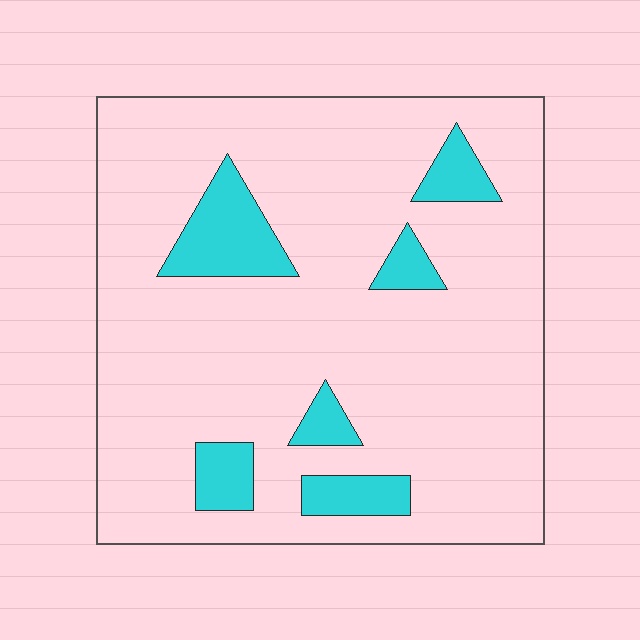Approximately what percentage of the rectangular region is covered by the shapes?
Approximately 15%.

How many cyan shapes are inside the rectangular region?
6.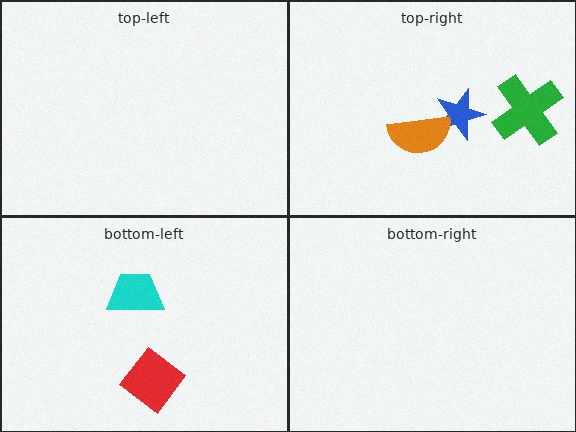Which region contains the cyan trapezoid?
The bottom-left region.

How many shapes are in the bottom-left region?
2.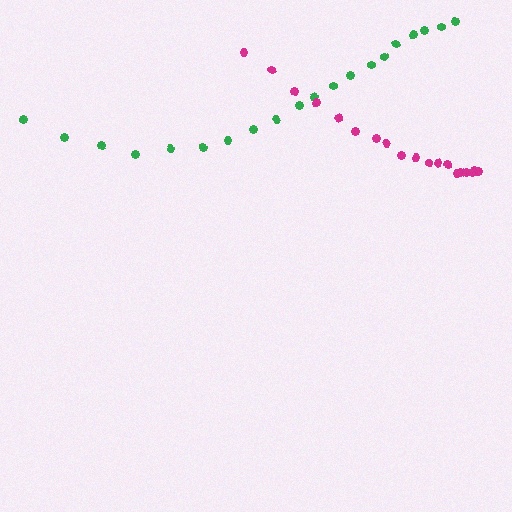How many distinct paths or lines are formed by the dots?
There are 2 distinct paths.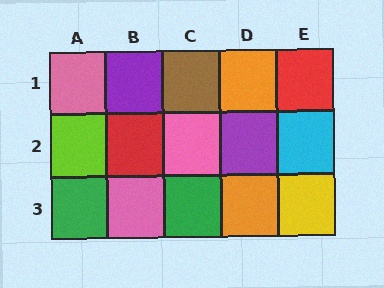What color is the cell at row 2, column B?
Red.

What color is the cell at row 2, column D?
Purple.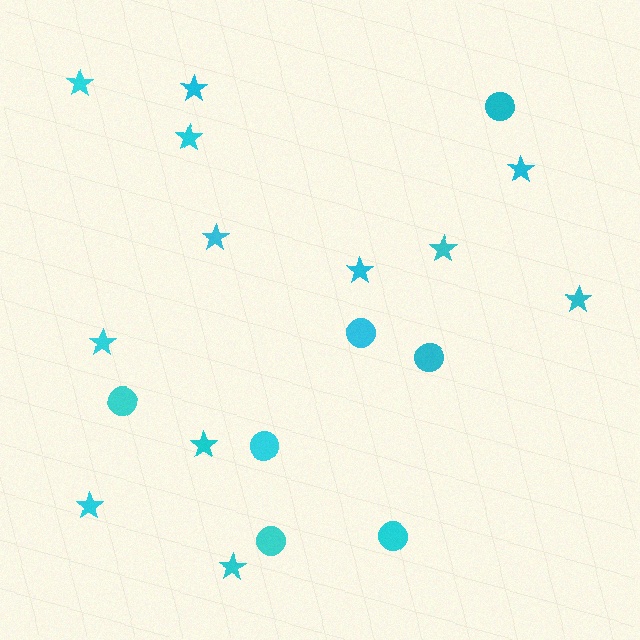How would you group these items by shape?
There are 2 groups: one group of stars (12) and one group of circles (7).